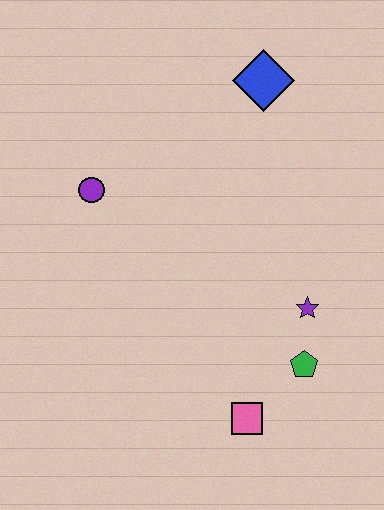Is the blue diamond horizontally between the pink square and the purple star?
Yes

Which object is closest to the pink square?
The green pentagon is closest to the pink square.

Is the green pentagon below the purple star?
Yes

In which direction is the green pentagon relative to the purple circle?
The green pentagon is to the right of the purple circle.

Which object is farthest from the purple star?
The purple circle is farthest from the purple star.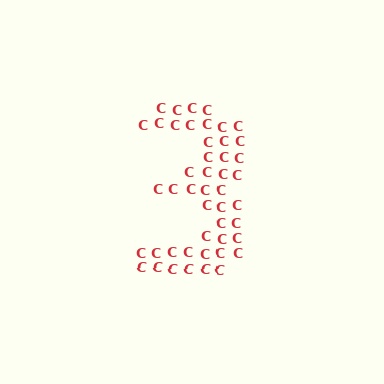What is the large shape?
The large shape is the digit 3.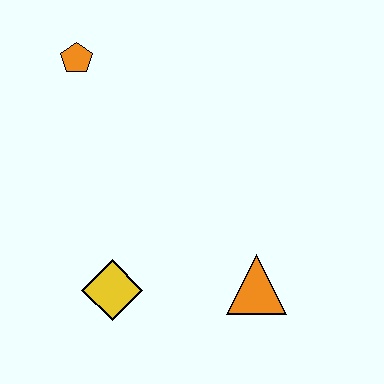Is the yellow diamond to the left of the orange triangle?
Yes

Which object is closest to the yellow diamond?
The orange triangle is closest to the yellow diamond.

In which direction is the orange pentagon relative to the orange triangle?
The orange pentagon is above the orange triangle.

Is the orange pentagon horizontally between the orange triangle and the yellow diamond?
No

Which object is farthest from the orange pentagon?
The orange triangle is farthest from the orange pentagon.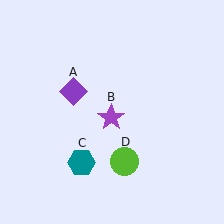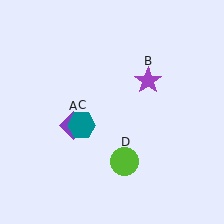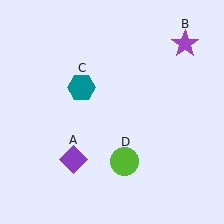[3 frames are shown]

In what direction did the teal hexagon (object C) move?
The teal hexagon (object C) moved up.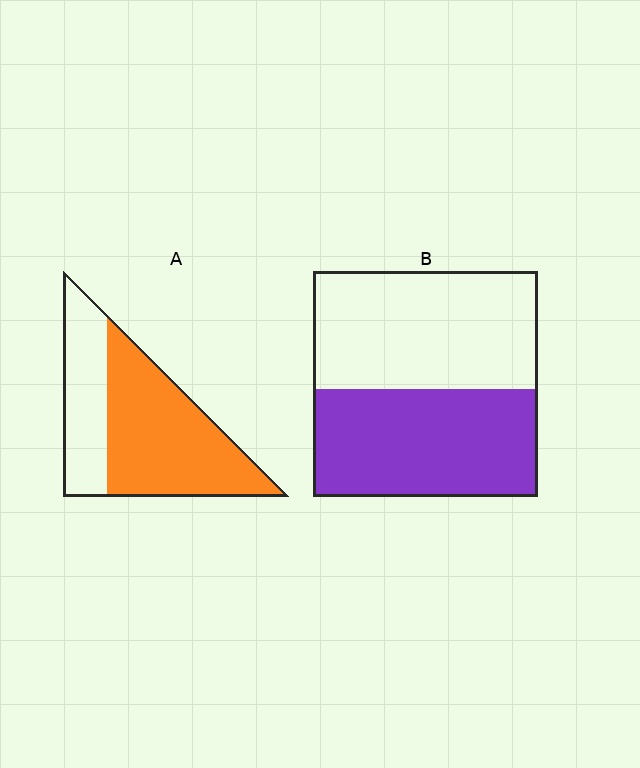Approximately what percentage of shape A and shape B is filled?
A is approximately 65% and B is approximately 50%.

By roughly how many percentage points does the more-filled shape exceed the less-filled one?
By roughly 15 percentage points (A over B).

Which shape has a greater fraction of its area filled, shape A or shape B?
Shape A.